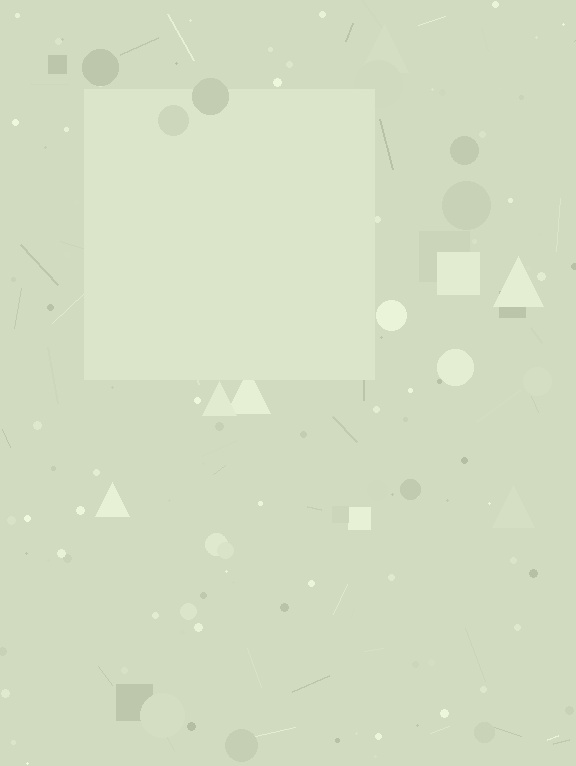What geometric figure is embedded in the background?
A square is embedded in the background.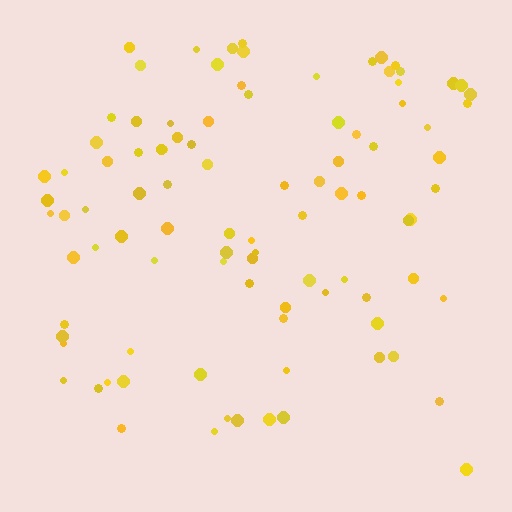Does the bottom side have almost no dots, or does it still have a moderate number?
Still a moderate number, just noticeably fewer than the top.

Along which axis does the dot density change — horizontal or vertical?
Vertical.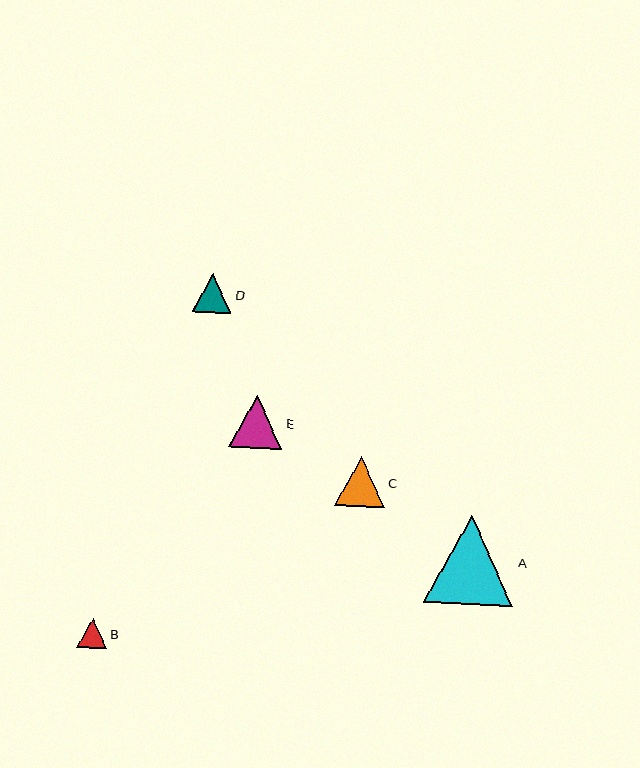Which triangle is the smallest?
Triangle B is the smallest with a size of approximately 30 pixels.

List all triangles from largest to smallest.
From largest to smallest: A, E, C, D, B.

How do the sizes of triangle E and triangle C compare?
Triangle E and triangle C are approximately the same size.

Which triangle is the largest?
Triangle A is the largest with a size of approximately 89 pixels.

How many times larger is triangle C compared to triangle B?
Triangle C is approximately 1.7 times the size of triangle B.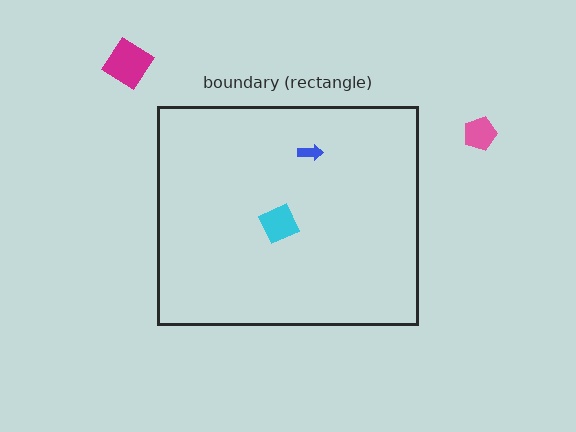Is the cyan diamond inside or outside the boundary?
Inside.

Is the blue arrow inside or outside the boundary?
Inside.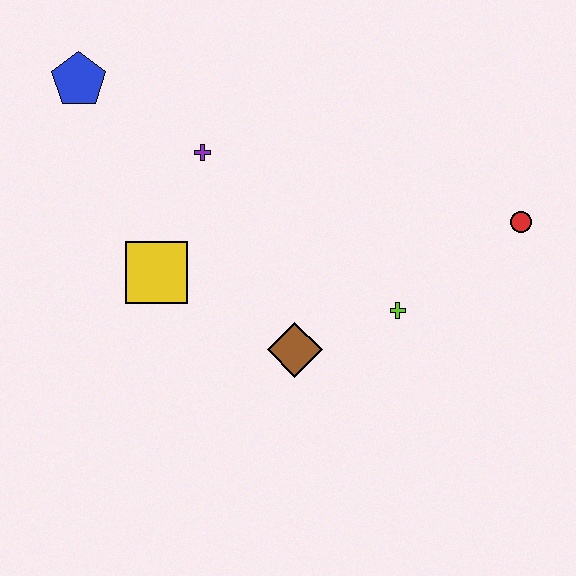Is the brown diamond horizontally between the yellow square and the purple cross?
No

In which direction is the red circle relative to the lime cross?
The red circle is to the right of the lime cross.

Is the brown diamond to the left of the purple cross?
No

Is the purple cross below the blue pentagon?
Yes